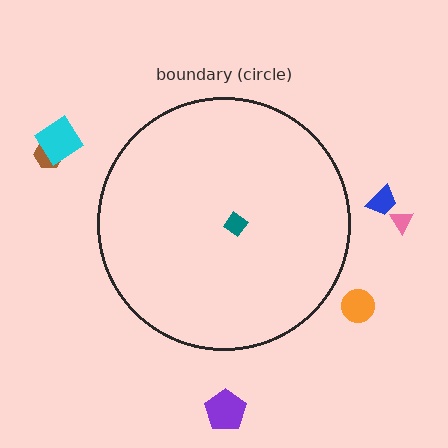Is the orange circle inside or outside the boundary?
Outside.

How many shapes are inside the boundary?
1 inside, 6 outside.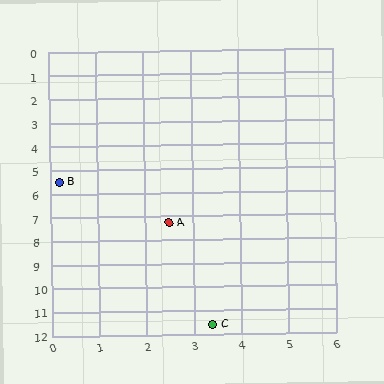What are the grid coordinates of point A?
Point A is at approximately (2.5, 7.3).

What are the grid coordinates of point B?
Point B is at approximately (0.2, 5.5).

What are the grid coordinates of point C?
Point C is at approximately (3.4, 11.6).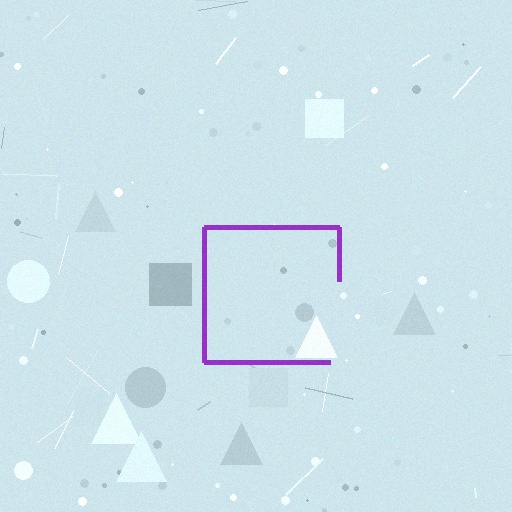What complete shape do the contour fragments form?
The contour fragments form a square.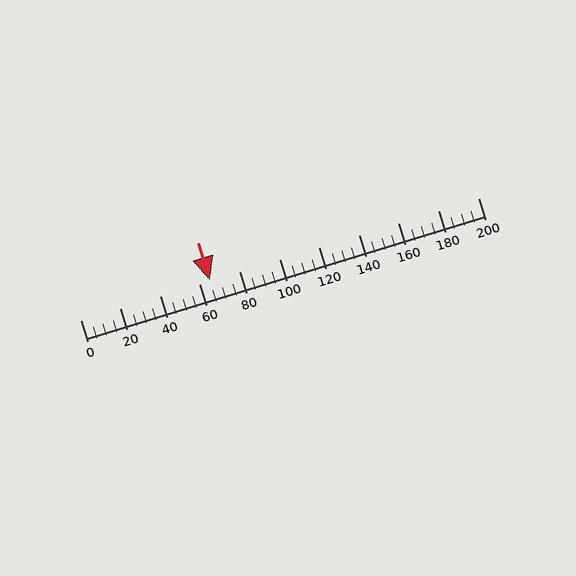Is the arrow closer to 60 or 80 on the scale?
The arrow is closer to 60.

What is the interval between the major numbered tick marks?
The major tick marks are spaced 20 units apart.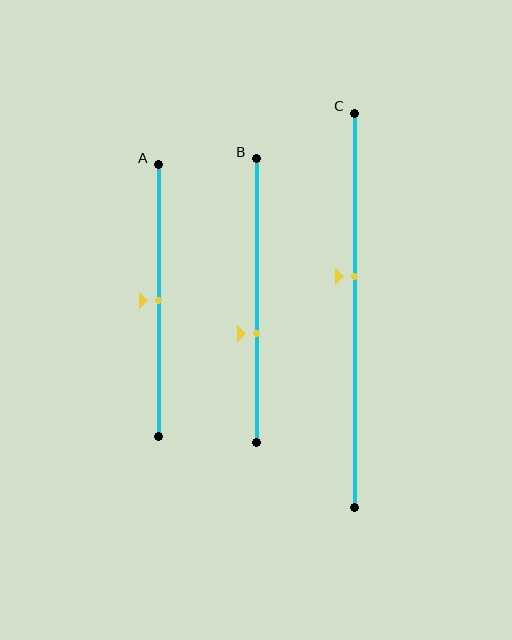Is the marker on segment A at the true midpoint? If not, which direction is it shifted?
Yes, the marker on segment A is at the true midpoint.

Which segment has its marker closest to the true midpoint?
Segment A has its marker closest to the true midpoint.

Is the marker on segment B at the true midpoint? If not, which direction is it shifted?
No, the marker on segment B is shifted downward by about 12% of the segment length.